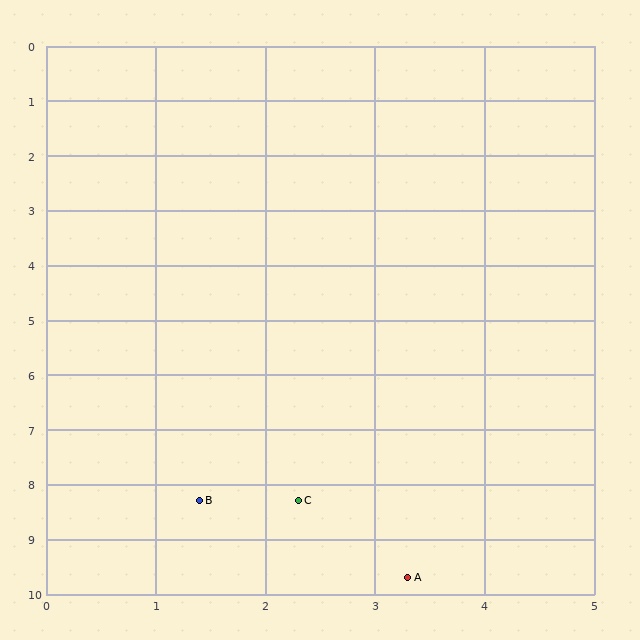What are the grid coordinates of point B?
Point B is at approximately (1.4, 8.3).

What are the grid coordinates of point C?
Point C is at approximately (2.3, 8.3).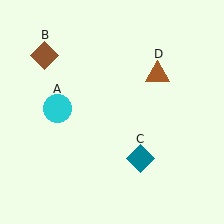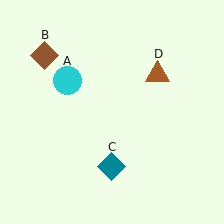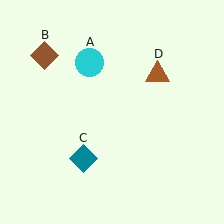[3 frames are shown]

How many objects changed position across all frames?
2 objects changed position: cyan circle (object A), teal diamond (object C).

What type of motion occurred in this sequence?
The cyan circle (object A), teal diamond (object C) rotated clockwise around the center of the scene.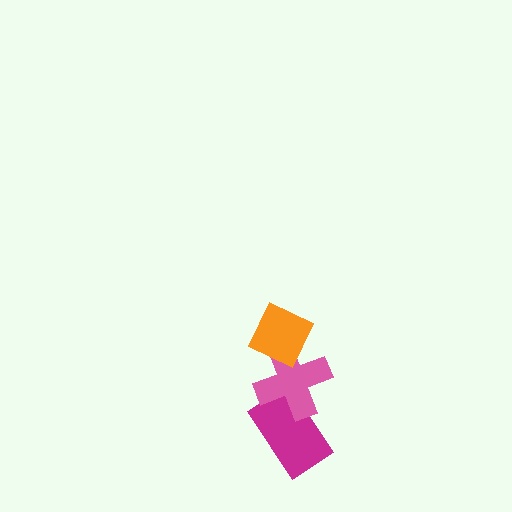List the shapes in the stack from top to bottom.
From top to bottom: the orange diamond, the pink cross, the magenta rectangle.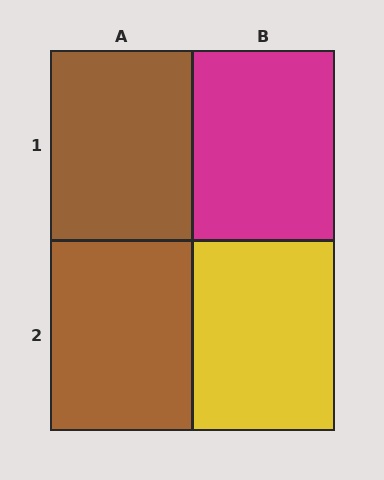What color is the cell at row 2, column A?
Brown.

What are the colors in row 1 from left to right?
Brown, magenta.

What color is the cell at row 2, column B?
Yellow.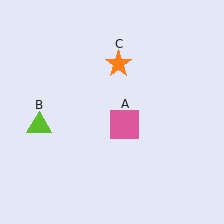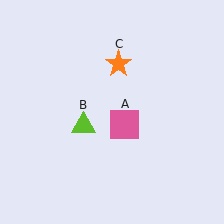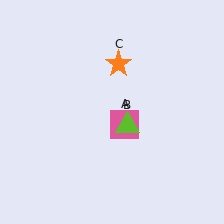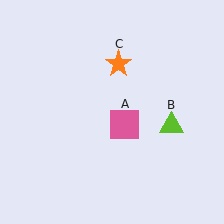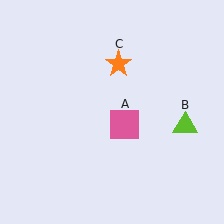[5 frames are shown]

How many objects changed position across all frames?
1 object changed position: lime triangle (object B).